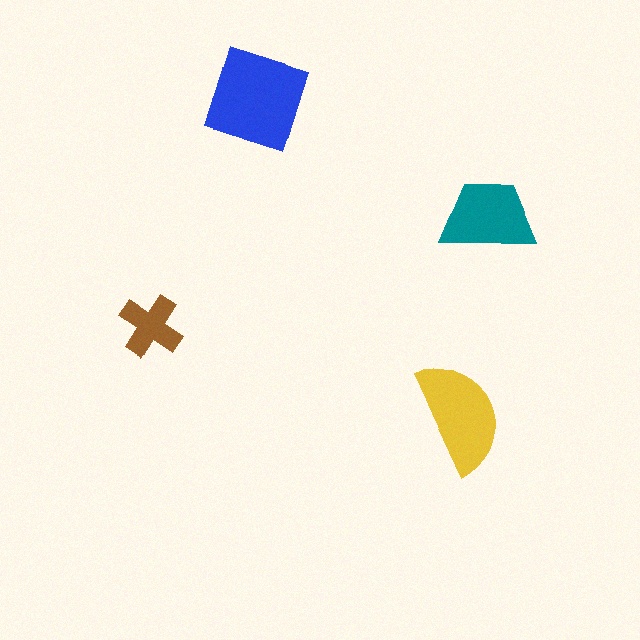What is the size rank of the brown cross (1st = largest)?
4th.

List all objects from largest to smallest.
The blue diamond, the yellow semicircle, the teal trapezoid, the brown cross.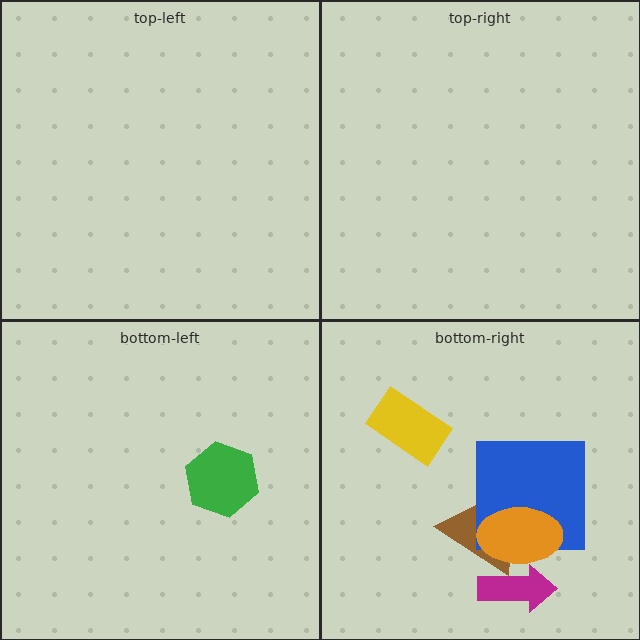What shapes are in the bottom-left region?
The green hexagon.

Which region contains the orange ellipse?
The bottom-right region.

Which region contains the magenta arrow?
The bottom-right region.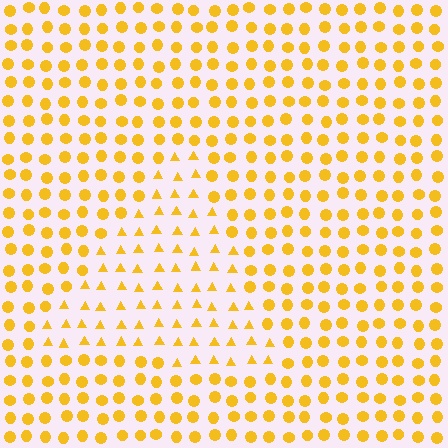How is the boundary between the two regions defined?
The boundary is defined by a change in element shape: triangles inside vs. circles outside. All elements share the same color and spacing.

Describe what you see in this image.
The image is filled with small yellow elements arranged in a uniform grid. A triangle-shaped region contains triangles, while the surrounding area contains circles. The boundary is defined purely by the change in element shape.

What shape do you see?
I see a triangle.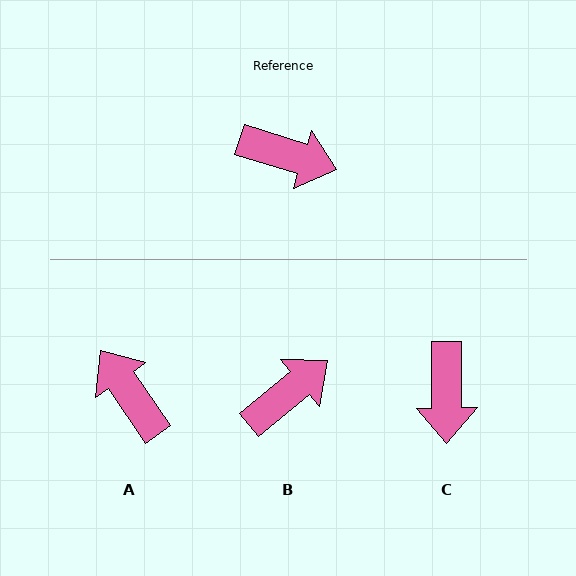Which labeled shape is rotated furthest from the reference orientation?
A, about 142 degrees away.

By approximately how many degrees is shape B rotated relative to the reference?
Approximately 57 degrees counter-clockwise.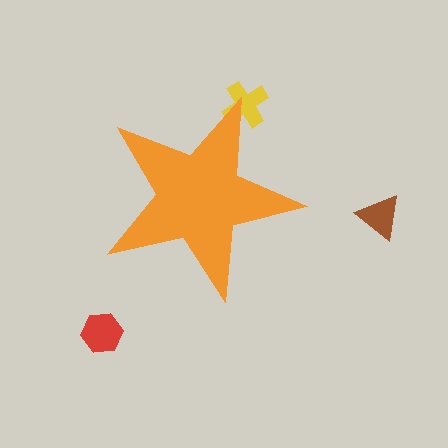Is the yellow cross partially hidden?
Yes, the yellow cross is partially hidden behind the orange star.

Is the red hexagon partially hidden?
No, the red hexagon is fully visible.